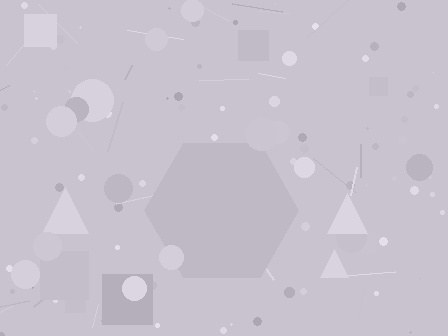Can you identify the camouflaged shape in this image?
The camouflaged shape is a hexagon.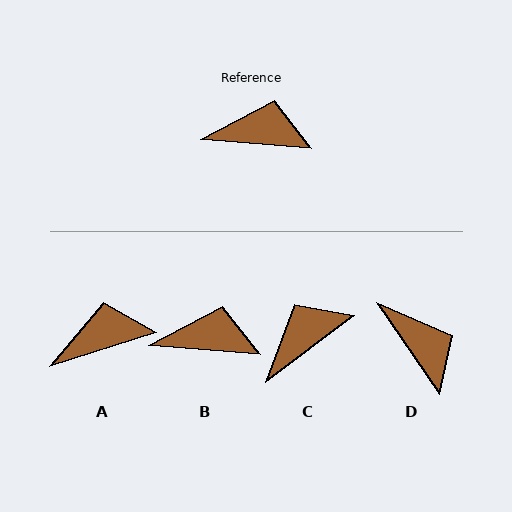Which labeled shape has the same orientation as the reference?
B.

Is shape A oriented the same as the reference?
No, it is off by about 23 degrees.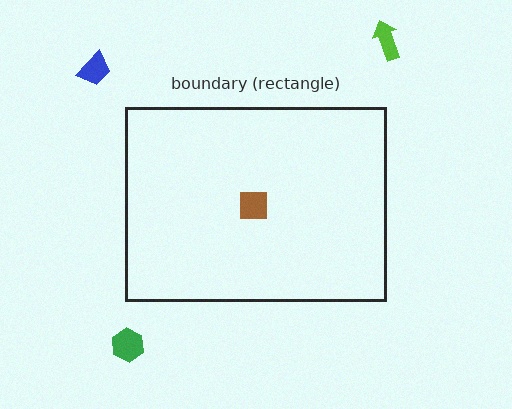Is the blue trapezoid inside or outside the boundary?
Outside.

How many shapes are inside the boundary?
1 inside, 3 outside.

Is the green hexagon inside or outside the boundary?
Outside.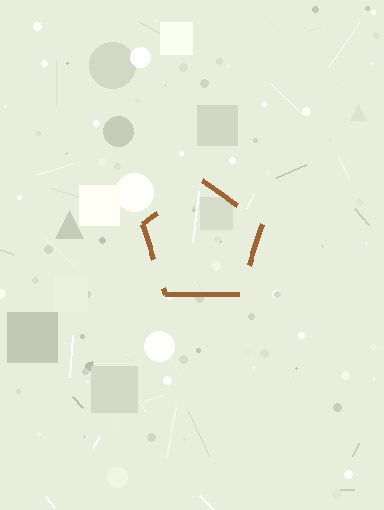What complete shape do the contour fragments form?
The contour fragments form a pentagon.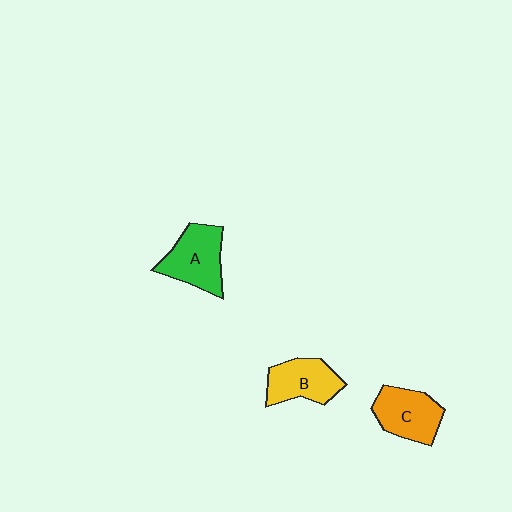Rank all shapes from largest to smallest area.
From largest to smallest: A (green), C (orange), B (yellow).